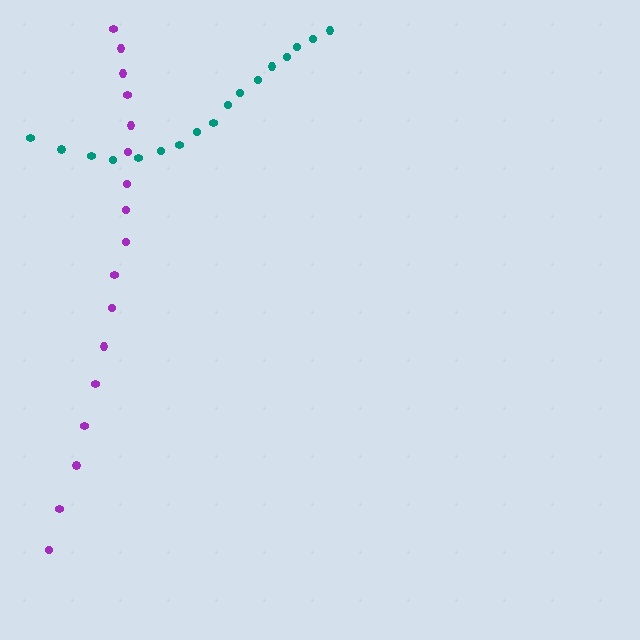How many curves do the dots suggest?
There are 2 distinct paths.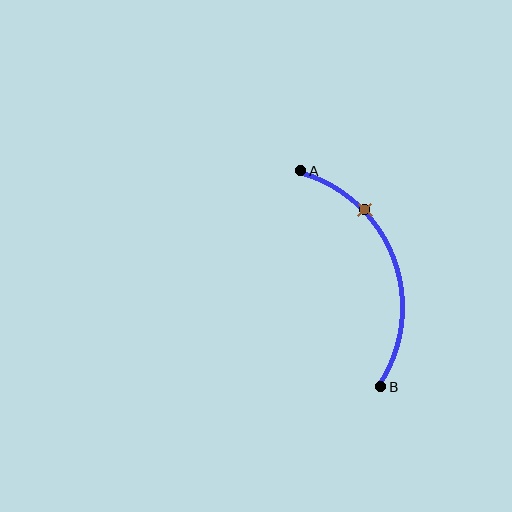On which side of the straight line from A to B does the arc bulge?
The arc bulges to the right of the straight line connecting A and B.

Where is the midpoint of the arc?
The arc midpoint is the point on the curve farthest from the straight line joining A and B. It sits to the right of that line.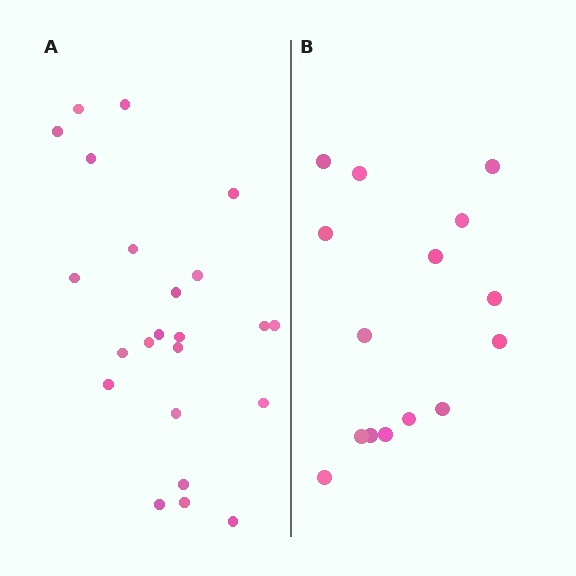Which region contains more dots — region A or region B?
Region A (the left region) has more dots.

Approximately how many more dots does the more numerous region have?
Region A has roughly 8 or so more dots than region B.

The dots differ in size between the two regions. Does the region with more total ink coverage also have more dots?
No. Region B has more total ink coverage because its dots are larger, but region A actually contains more individual dots. Total area can be misleading — the number of items is what matters here.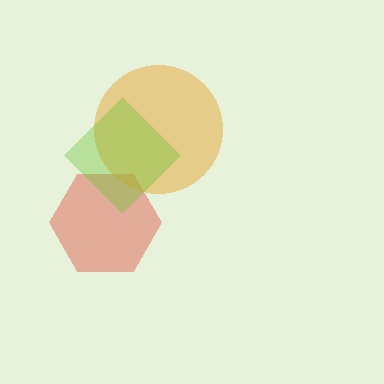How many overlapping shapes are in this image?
There are 3 overlapping shapes in the image.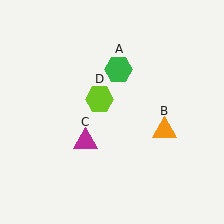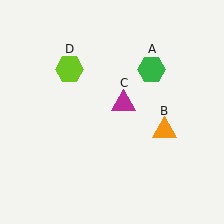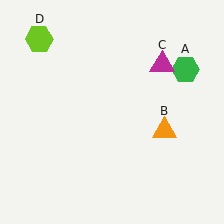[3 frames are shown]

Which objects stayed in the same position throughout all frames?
Orange triangle (object B) remained stationary.